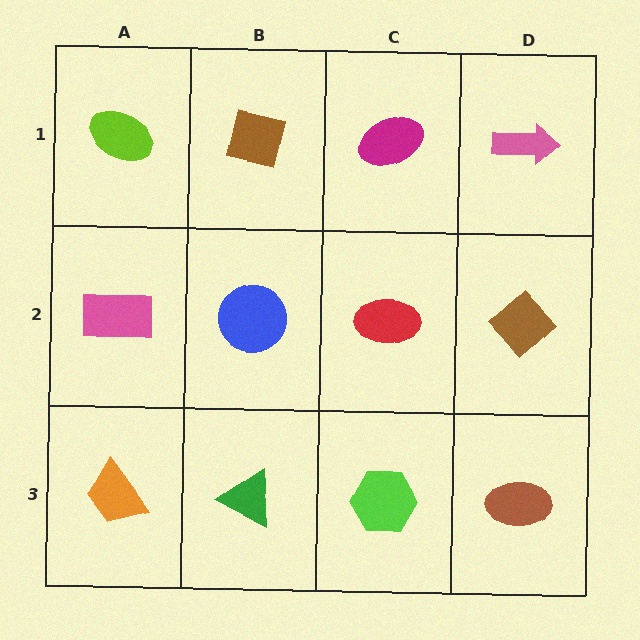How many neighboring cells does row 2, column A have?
3.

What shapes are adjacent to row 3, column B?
A blue circle (row 2, column B), an orange trapezoid (row 3, column A), a lime hexagon (row 3, column C).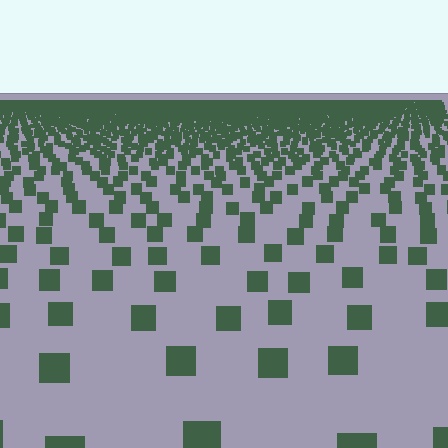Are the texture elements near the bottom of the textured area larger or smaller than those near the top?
Larger. Near the bottom, elements are closer to the viewer and appear at a bigger on-screen size.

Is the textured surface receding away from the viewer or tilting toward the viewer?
The surface is receding away from the viewer. Texture elements get smaller and denser toward the top.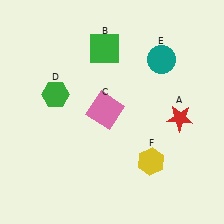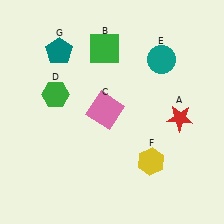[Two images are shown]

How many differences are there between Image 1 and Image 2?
There is 1 difference between the two images.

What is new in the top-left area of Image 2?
A teal pentagon (G) was added in the top-left area of Image 2.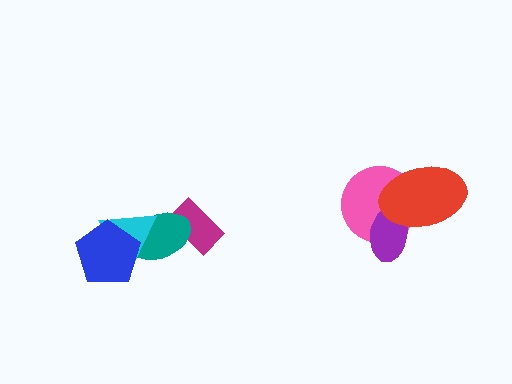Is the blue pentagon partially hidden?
No, no other shape covers it.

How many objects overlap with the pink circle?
2 objects overlap with the pink circle.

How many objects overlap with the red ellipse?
2 objects overlap with the red ellipse.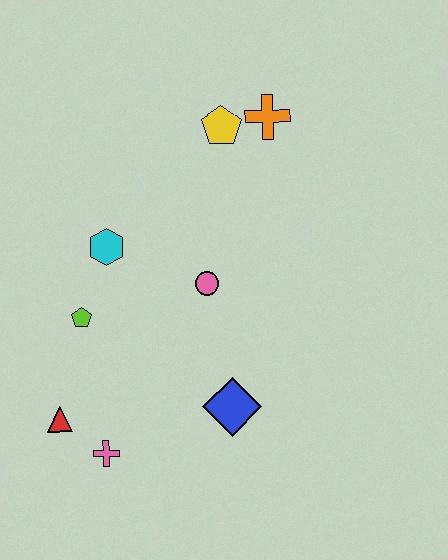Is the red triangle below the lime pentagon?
Yes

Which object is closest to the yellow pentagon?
The orange cross is closest to the yellow pentagon.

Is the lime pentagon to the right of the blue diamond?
No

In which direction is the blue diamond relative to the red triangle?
The blue diamond is to the right of the red triangle.